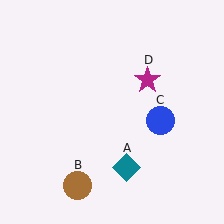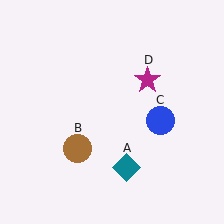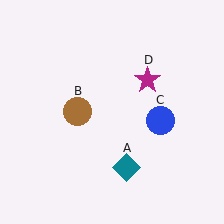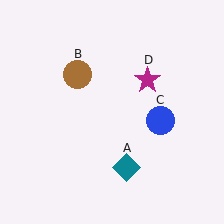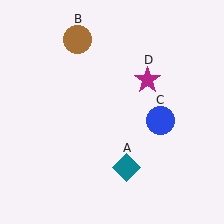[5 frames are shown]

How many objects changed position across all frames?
1 object changed position: brown circle (object B).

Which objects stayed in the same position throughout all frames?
Teal diamond (object A) and blue circle (object C) and magenta star (object D) remained stationary.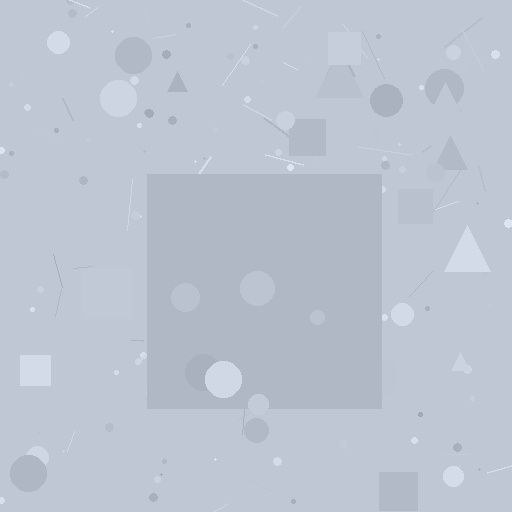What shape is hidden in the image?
A square is hidden in the image.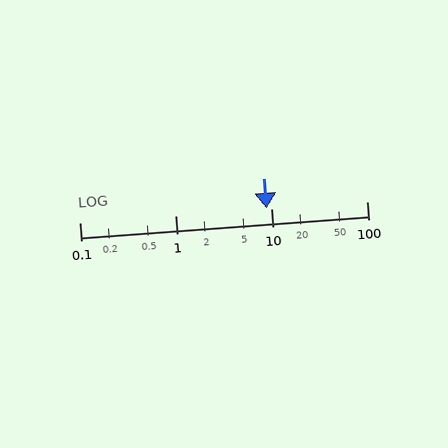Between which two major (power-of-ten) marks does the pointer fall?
The pointer is between 1 and 10.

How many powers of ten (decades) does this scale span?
The scale spans 3 decades, from 0.1 to 100.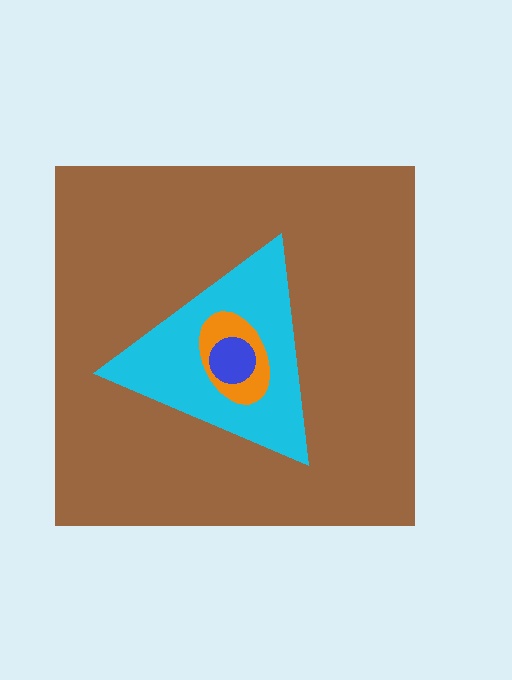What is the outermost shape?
The brown square.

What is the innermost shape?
The blue circle.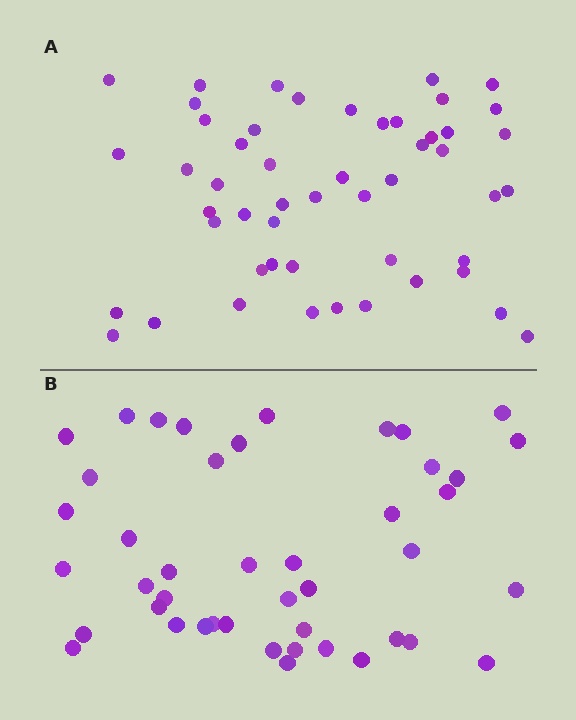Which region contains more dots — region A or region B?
Region A (the top region) has more dots.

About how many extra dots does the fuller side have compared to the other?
Region A has roughly 8 or so more dots than region B.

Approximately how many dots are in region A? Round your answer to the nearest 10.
About 50 dots. (The exact count is 51, which rounds to 50.)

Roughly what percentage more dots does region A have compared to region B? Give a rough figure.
About 15% more.